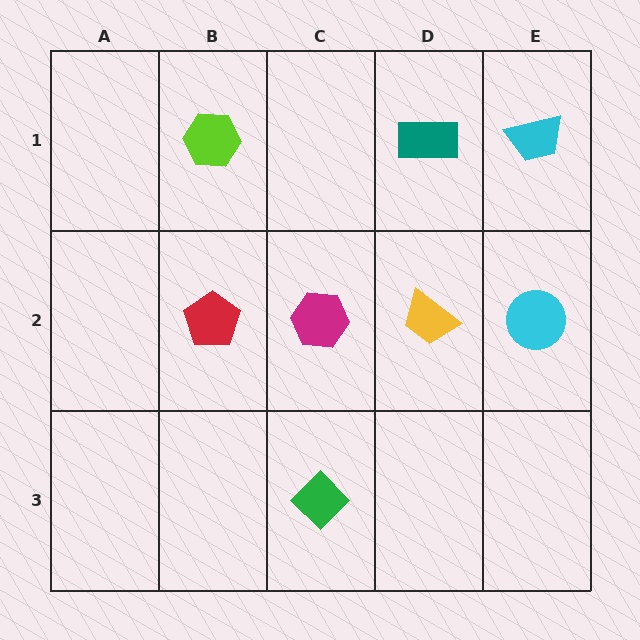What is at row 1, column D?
A teal rectangle.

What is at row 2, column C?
A magenta hexagon.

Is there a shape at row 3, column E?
No, that cell is empty.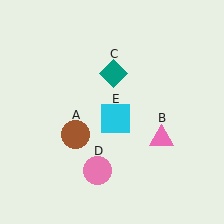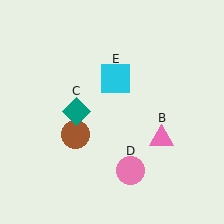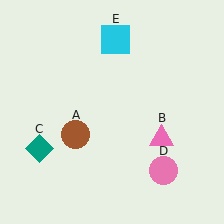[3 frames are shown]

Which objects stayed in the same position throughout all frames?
Brown circle (object A) and pink triangle (object B) remained stationary.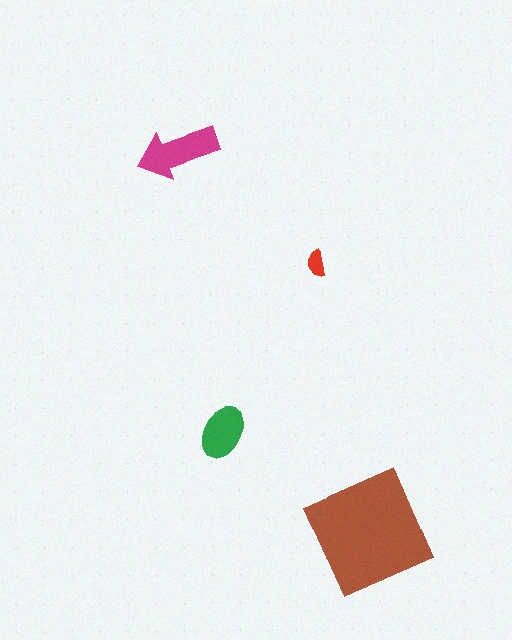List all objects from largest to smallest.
The brown square, the magenta arrow, the green ellipse, the red semicircle.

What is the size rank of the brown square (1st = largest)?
1st.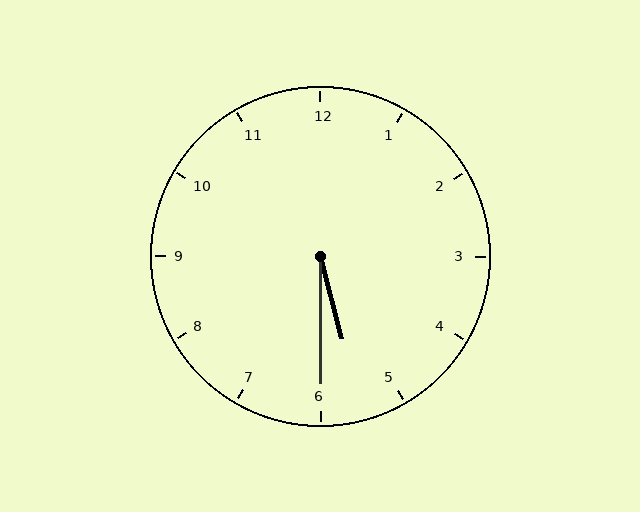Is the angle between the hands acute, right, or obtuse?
It is acute.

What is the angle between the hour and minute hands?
Approximately 15 degrees.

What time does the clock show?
5:30.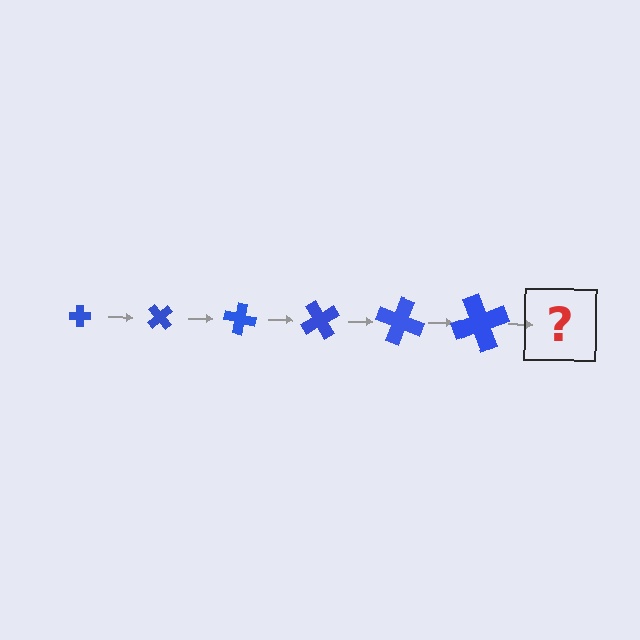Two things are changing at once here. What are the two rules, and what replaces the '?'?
The two rules are that the cross grows larger each step and it rotates 50 degrees each step. The '?' should be a cross, larger than the previous one and rotated 300 degrees from the start.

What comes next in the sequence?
The next element should be a cross, larger than the previous one and rotated 300 degrees from the start.